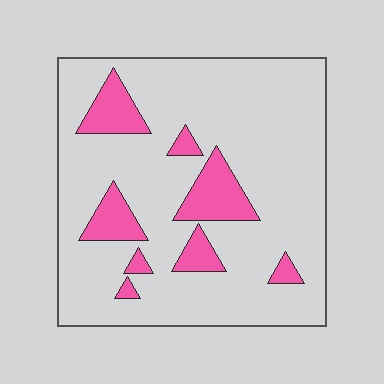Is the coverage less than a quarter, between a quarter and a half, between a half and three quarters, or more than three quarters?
Less than a quarter.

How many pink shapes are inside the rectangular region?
8.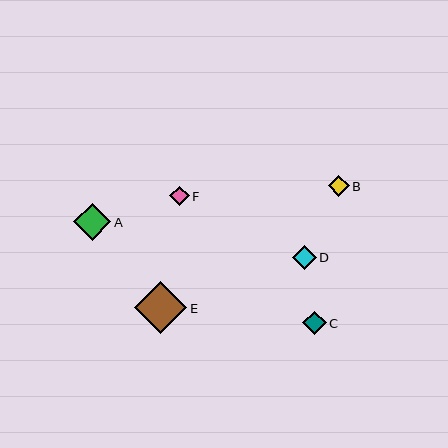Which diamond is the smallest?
Diamond F is the smallest with a size of approximately 19 pixels.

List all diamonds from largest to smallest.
From largest to smallest: E, A, D, C, B, F.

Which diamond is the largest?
Diamond E is the largest with a size of approximately 52 pixels.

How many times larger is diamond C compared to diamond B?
Diamond C is approximately 1.2 times the size of diamond B.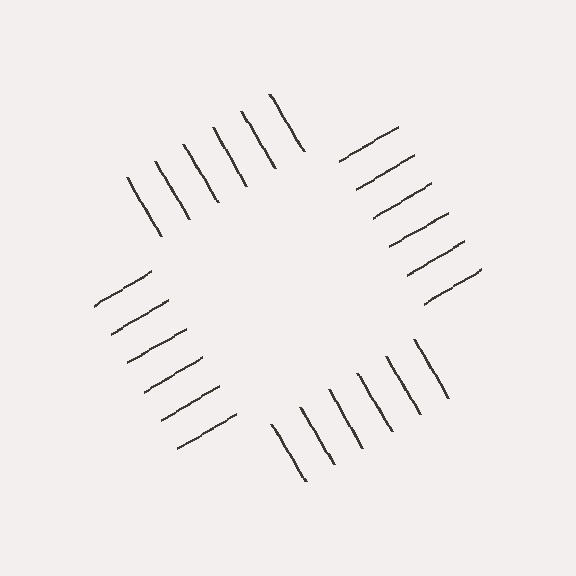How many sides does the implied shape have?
4 sides — the line-ends trace a square.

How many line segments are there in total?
24 — 6 along each of the 4 edges.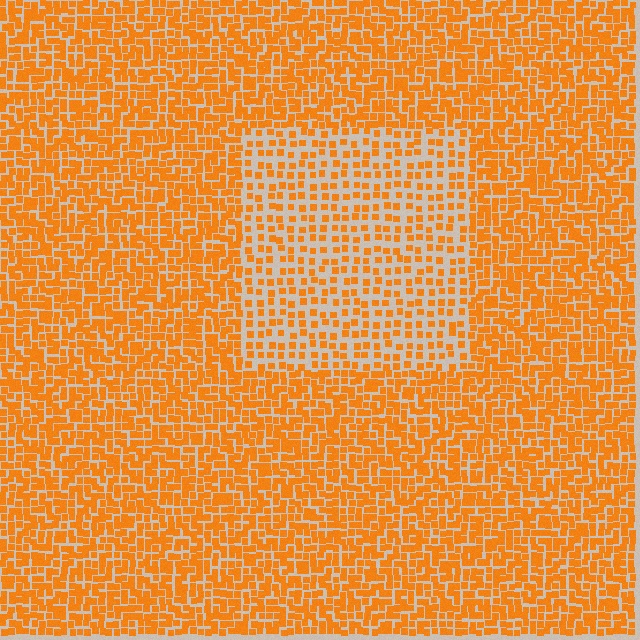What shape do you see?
I see a rectangle.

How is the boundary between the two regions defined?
The boundary is defined by a change in element density (approximately 2.0x ratio). All elements are the same color, size, and shape.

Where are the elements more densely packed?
The elements are more densely packed outside the rectangle boundary.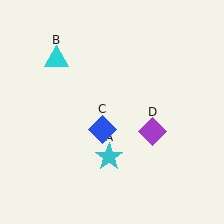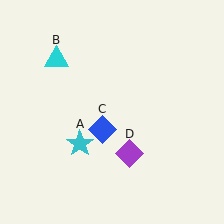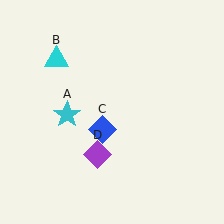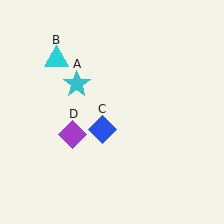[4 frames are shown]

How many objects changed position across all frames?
2 objects changed position: cyan star (object A), purple diamond (object D).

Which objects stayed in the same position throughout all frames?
Cyan triangle (object B) and blue diamond (object C) remained stationary.